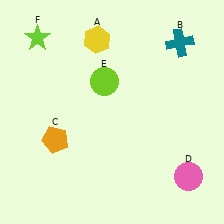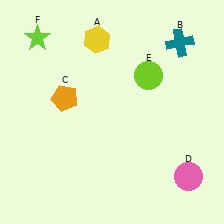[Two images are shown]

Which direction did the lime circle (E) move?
The lime circle (E) moved right.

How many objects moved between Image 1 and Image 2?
2 objects moved between the two images.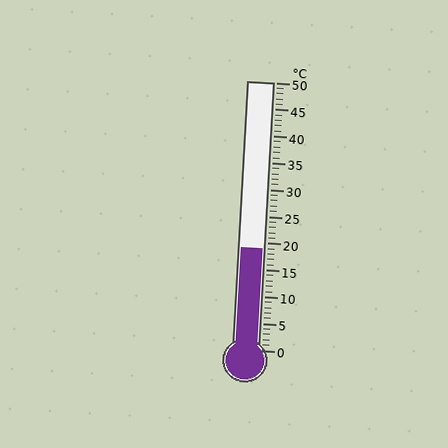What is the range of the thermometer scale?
The thermometer scale ranges from 0°C to 50°C.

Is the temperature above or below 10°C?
The temperature is above 10°C.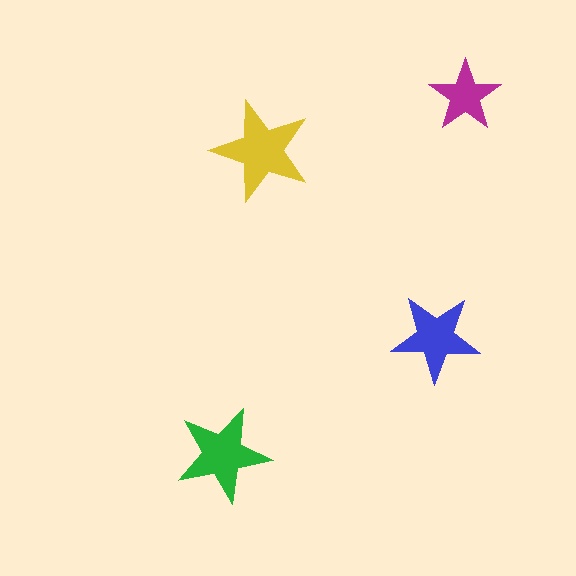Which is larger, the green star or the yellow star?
The yellow one.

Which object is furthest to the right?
The magenta star is rightmost.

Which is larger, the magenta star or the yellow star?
The yellow one.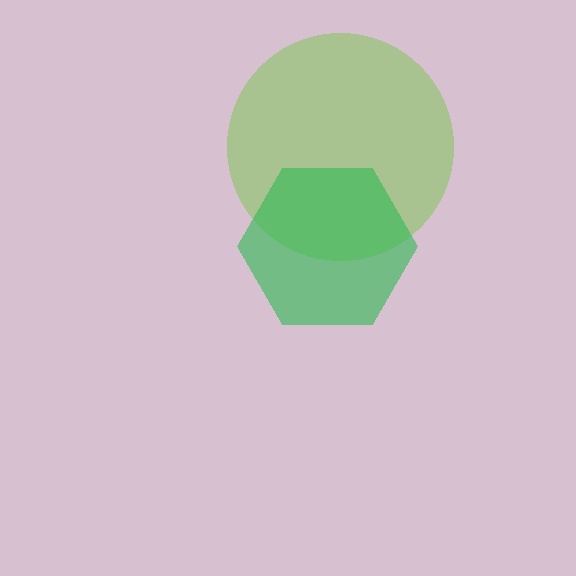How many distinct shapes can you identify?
There are 2 distinct shapes: a lime circle, a green hexagon.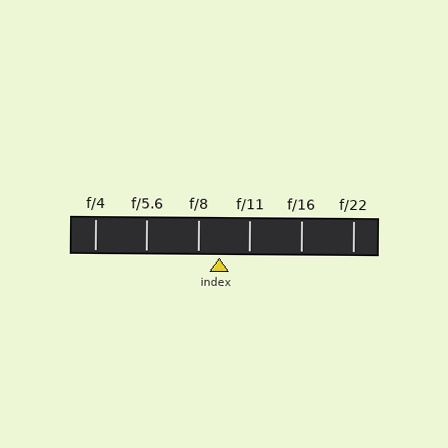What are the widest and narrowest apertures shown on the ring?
The widest aperture shown is f/4 and the narrowest is f/22.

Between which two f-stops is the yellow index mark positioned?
The index mark is between f/8 and f/11.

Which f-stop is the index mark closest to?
The index mark is closest to f/8.